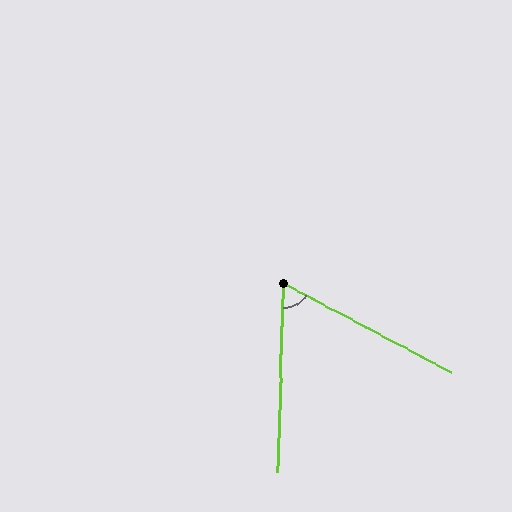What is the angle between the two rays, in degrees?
Approximately 64 degrees.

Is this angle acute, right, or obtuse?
It is acute.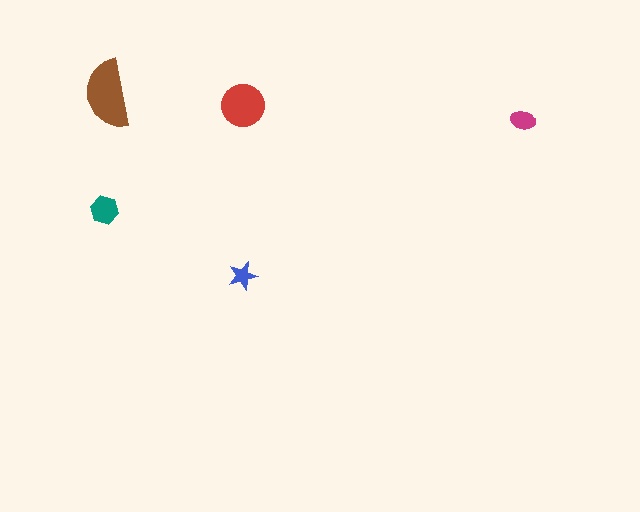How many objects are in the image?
There are 5 objects in the image.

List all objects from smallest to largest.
The blue star, the magenta ellipse, the teal hexagon, the red circle, the brown semicircle.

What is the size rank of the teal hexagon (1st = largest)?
3rd.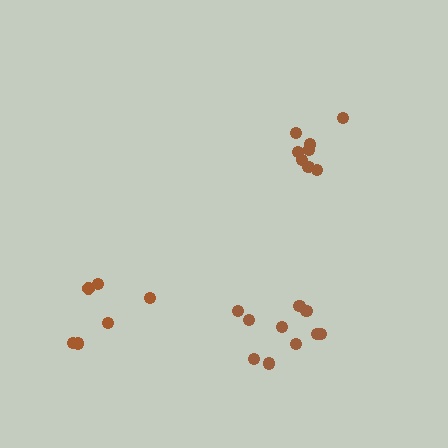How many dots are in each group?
Group 1: 6 dots, Group 2: 8 dots, Group 3: 10 dots (24 total).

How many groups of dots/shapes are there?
There are 3 groups.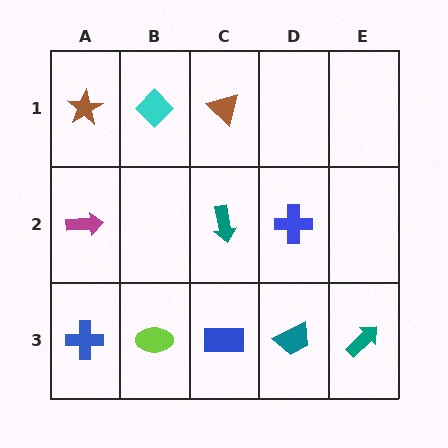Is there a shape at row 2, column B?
No, that cell is empty.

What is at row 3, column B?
A lime ellipse.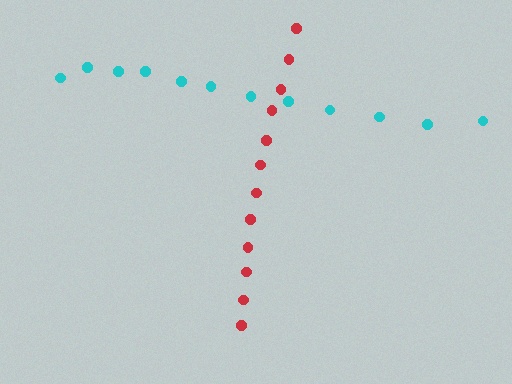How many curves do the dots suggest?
There are 2 distinct paths.